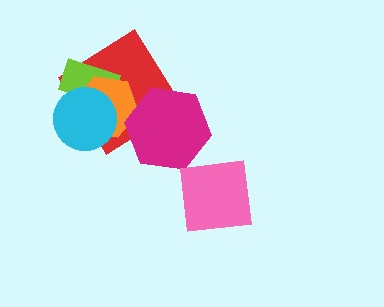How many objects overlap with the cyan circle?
3 objects overlap with the cyan circle.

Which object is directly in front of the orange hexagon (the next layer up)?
The cyan circle is directly in front of the orange hexagon.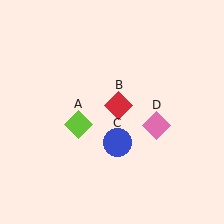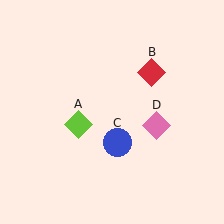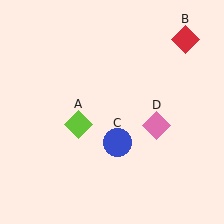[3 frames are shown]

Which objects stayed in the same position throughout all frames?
Lime diamond (object A) and blue circle (object C) and pink diamond (object D) remained stationary.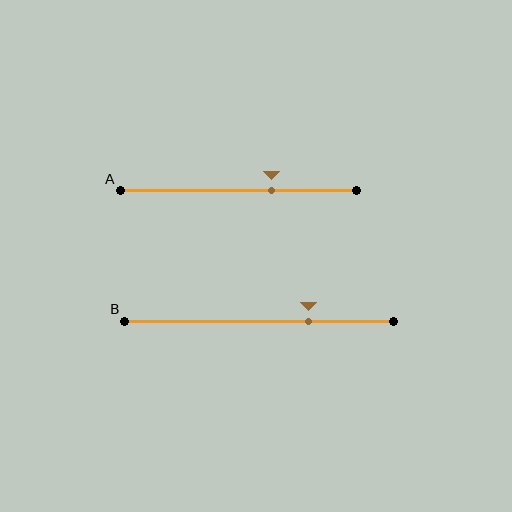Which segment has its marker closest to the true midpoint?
Segment A has its marker closest to the true midpoint.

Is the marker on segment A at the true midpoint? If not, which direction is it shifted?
No, the marker on segment A is shifted to the right by about 14% of the segment length.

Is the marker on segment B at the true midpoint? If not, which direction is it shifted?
No, the marker on segment B is shifted to the right by about 19% of the segment length.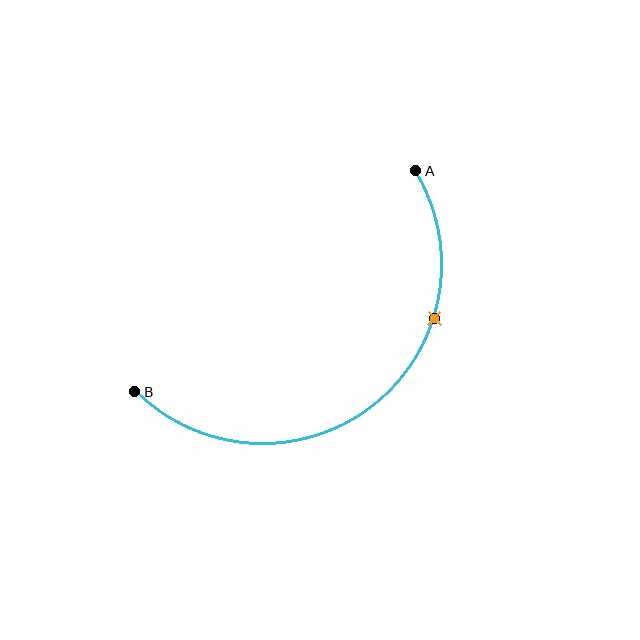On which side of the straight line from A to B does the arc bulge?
The arc bulges below and to the right of the straight line connecting A and B.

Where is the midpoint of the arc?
The arc midpoint is the point on the curve farthest from the straight line joining A and B. It sits below and to the right of that line.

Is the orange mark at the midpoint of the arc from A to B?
No. The orange mark lies on the arc but is closer to endpoint A. The arc midpoint would be at the point on the curve equidistant along the arc from both A and B.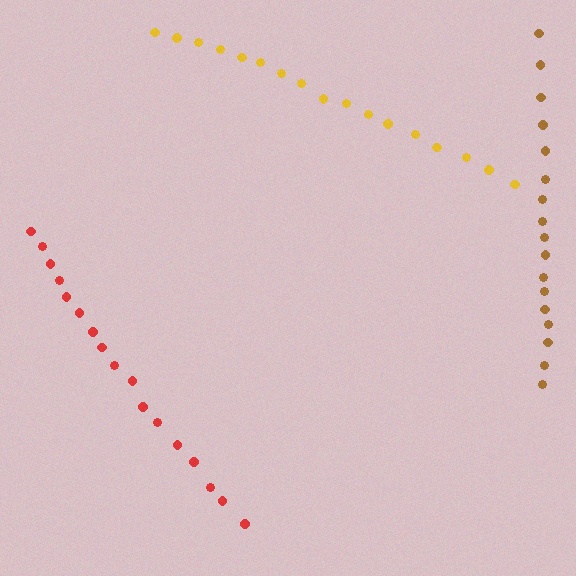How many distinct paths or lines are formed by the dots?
There are 3 distinct paths.